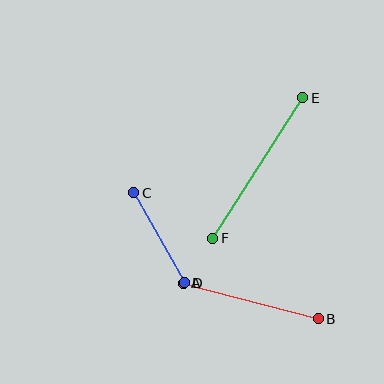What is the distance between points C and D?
The distance is approximately 103 pixels.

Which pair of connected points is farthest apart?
Points E and F are farthest apart.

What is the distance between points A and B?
The distance is approximately 140 pixels.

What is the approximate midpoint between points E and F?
The midpoint is at approximately (258, 168) pixels.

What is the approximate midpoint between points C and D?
The midpoint is at approximately (159, 238) pixels.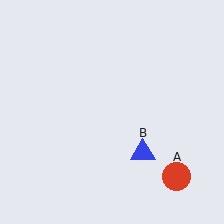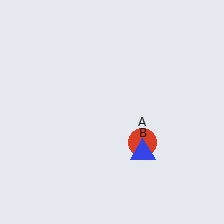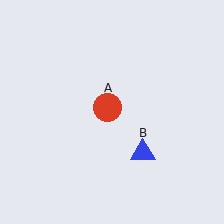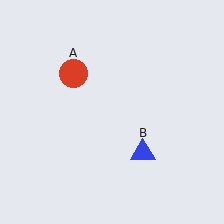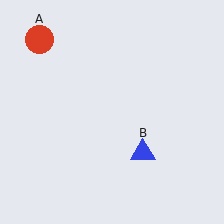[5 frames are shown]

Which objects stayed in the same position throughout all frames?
Blue triangle (object B) remained stationary.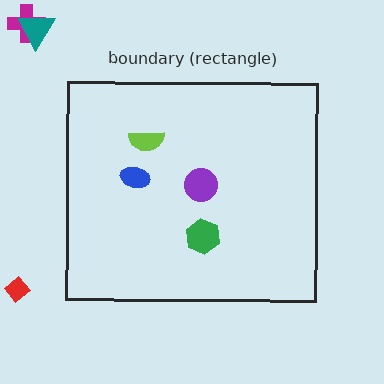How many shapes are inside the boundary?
4 inside, 3 outside.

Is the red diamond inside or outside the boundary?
Outside.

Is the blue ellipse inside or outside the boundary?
Inside.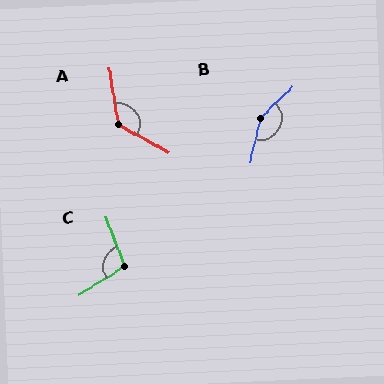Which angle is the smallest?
C, at approximately 102 degrees.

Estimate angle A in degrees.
Approximately 129 degrees.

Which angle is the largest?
B, at approximately 148 degrees.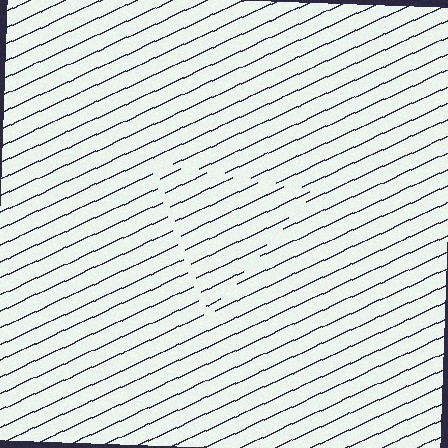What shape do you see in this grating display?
An illusory triangle. The interior of the shape contains the same grating, shifted by half a period — the contour is defined by the phase discontinuity where line-ends from the inner and outer gratings abut.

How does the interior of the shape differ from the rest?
The interior of the shape contains the same grating, shifted by half a period — the contour is defined by the phase discontinuity where line-ends from the inner and outer gratings abut.